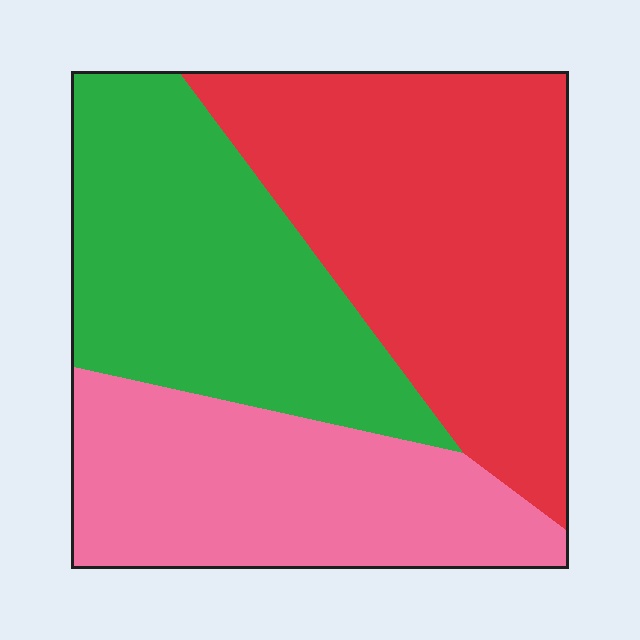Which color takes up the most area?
Red, at roughly 40%.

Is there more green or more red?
Red.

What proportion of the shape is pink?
Pink covers around 30% of the shape.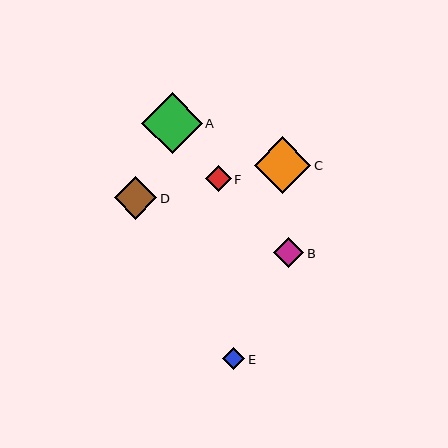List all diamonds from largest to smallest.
From largest to smallest: A, C, D, B, F, E.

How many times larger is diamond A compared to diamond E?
Diamond A is approximately 2.8 times the size of diamond E.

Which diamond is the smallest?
Diamond E is the smallest with a size of approximately 22 pixels.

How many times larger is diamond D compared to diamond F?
Diamond D is approximately 1.6 times the size of diamond F.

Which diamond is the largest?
Diamond A is the largest with a size of approximately 60 pixels.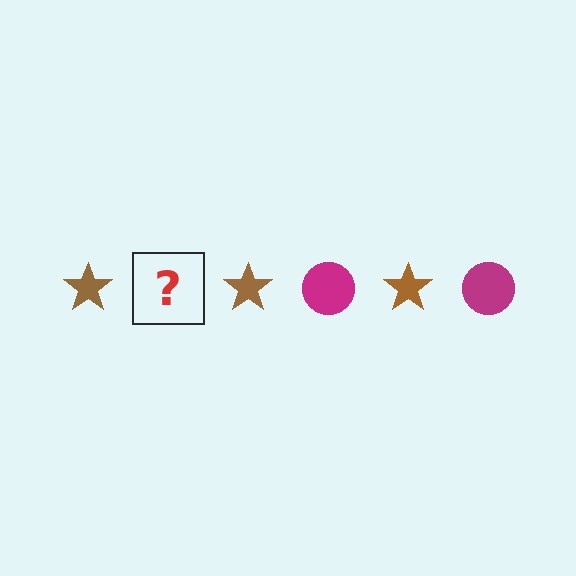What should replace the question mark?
The question mark should be replaced with a magenta circle.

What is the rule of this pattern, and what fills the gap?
The rule is that the pattern alternates between brown star and magenta circle. The gap should be filled with a magenta circle.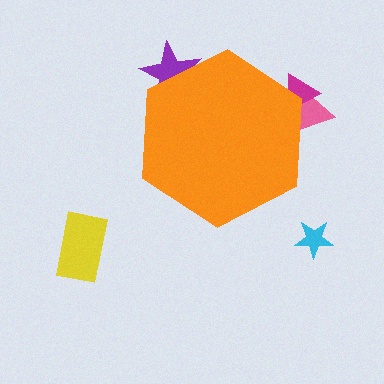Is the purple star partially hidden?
Yes, the purple star is partially hidden behind the orange hexagon.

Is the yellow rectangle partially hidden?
No, the yellow rectangle is fully visible.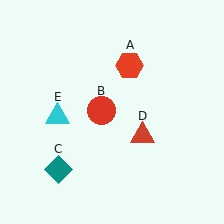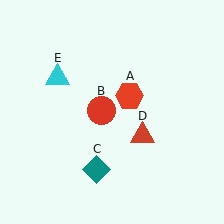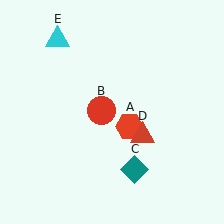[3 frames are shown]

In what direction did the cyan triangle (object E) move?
The cyan triangle (object E) moved up.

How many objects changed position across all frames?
3 objects changed position: red hexagon (object A), teal diamond (object C), cyan triangle (object E).